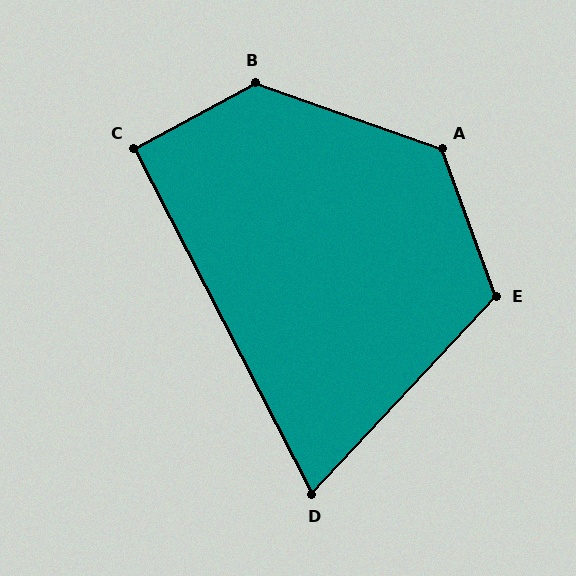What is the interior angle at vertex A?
Approximately 129 degrees (obtuse).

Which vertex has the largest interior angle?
B, at approximately 132 degrees.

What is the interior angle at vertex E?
Approximately 117 degrees (obtuse).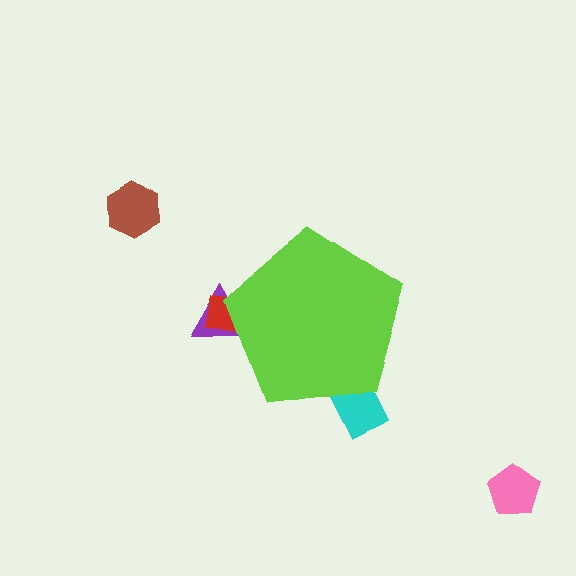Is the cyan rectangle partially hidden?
Yes, the cyan rectangle is partially hidden behind the lime pentagon.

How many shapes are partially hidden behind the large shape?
3 shapes are partially hidden.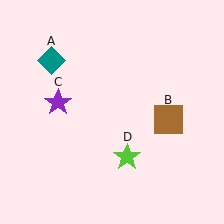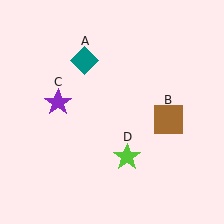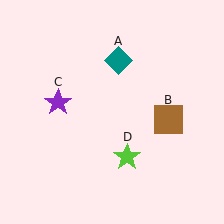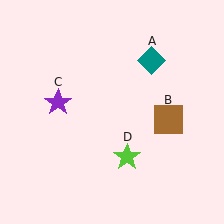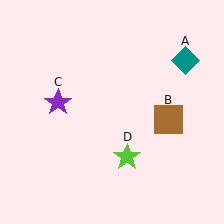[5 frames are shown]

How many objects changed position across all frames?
1 object changed position: teal diamond (object A).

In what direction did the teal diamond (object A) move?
The teal diamond (object A) moved right.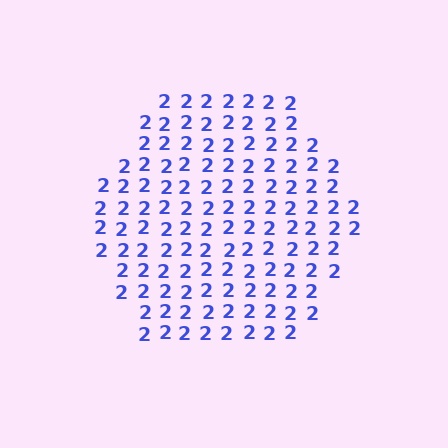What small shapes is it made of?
It is made of small digit 2's.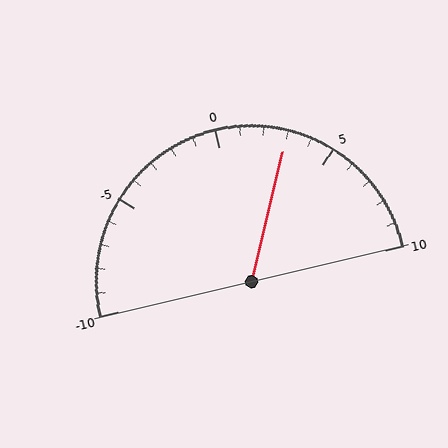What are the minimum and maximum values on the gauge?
The gauge ranges from -10 to 10.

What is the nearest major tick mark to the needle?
The nearest major tick mark is 5.